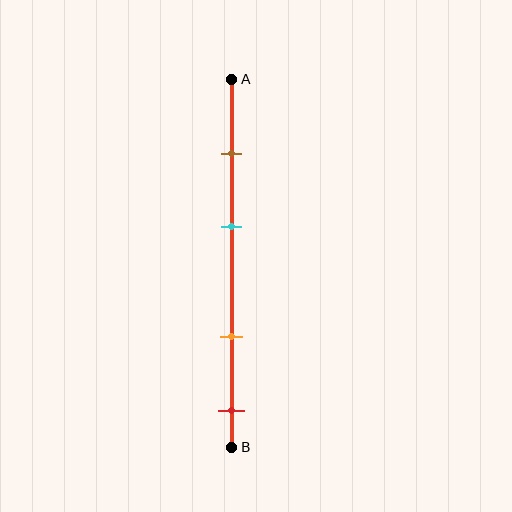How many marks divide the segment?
There are 4 marks dividing the segment.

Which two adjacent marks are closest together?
The brown and cyan marks are the closest adjacent pair.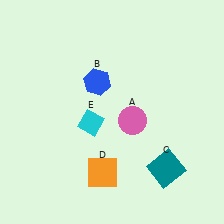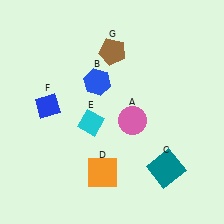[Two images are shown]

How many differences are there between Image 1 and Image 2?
There are 2 differences between the two images.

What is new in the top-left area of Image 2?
A blue diamond (F) was added in the top-left area of Image 2.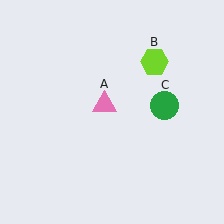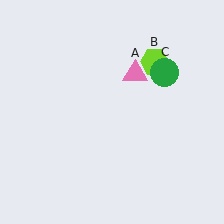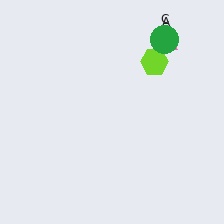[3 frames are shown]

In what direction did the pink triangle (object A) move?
The pink triangle (object A) moved up and to the right.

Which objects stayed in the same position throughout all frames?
Lime hexagon (object B) remained stationary.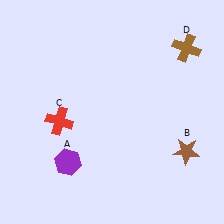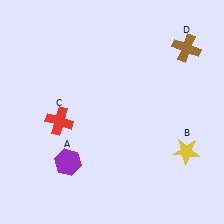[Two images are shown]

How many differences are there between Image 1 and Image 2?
There is 1 difference between the two images.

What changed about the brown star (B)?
In Image 1, B is brown. In Image 2, it changed to yellow.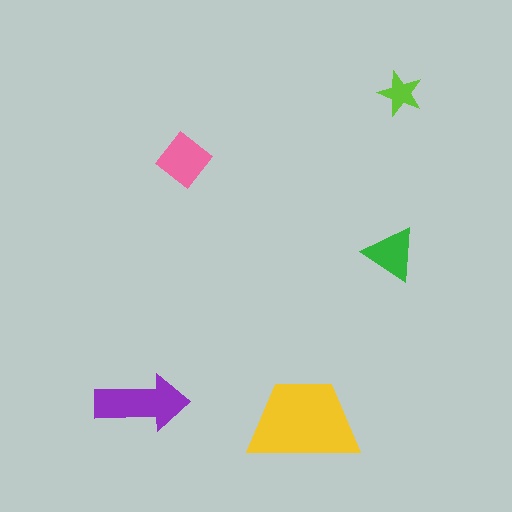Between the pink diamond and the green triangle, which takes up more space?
The pink diamond.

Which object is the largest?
The yellow trapezoid.